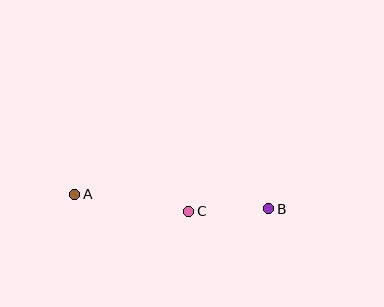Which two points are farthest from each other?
Points A and B are farthest from each other.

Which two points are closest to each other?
Points B and C are closest to each other.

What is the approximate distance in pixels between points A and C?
The distance between A and C is approximately 115 pixels.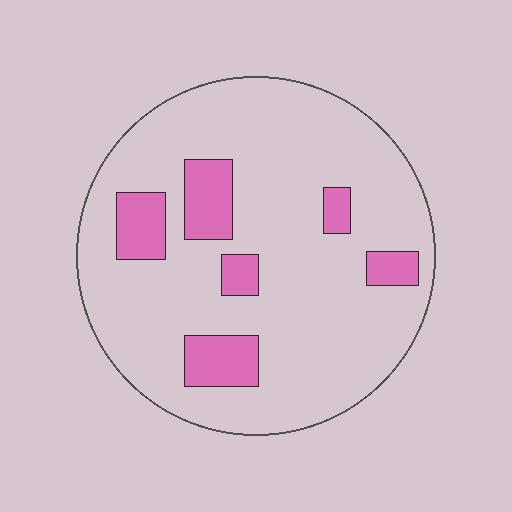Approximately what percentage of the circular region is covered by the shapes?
Approximately 15%.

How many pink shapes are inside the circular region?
6.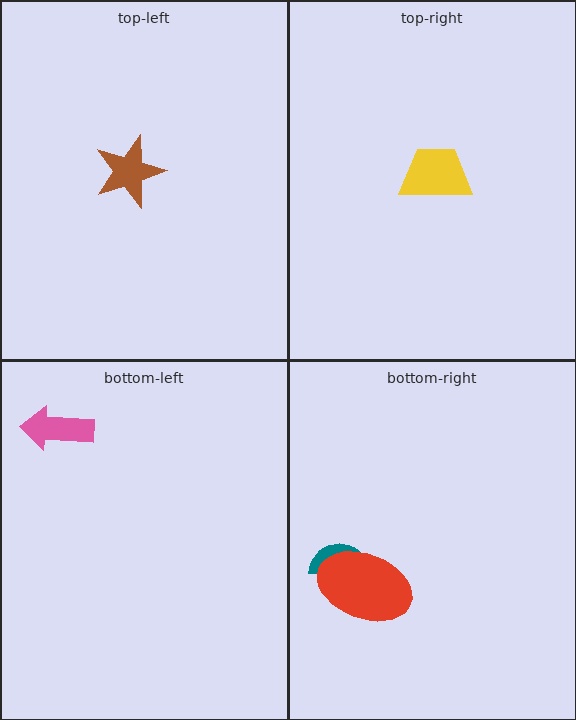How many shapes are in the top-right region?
1.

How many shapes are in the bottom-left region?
1.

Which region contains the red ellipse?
The bottom-right region.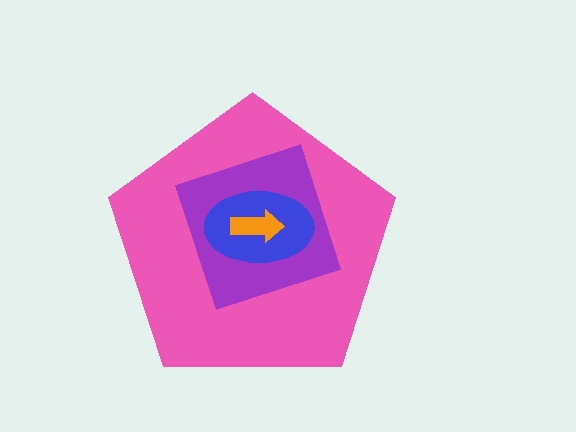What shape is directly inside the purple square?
The blue ellipse.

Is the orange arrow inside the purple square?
Yes.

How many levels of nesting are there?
4.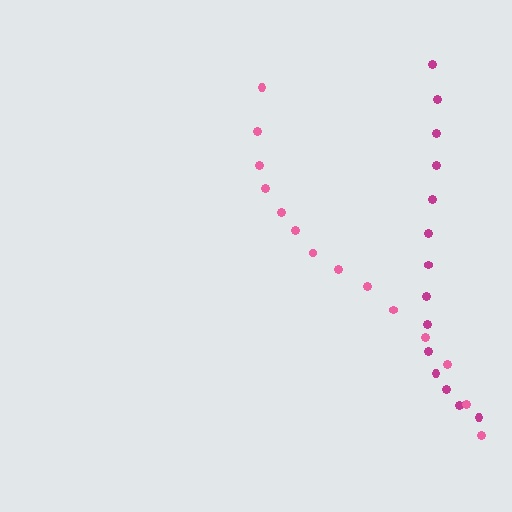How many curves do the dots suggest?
There are 2 distinct paths.